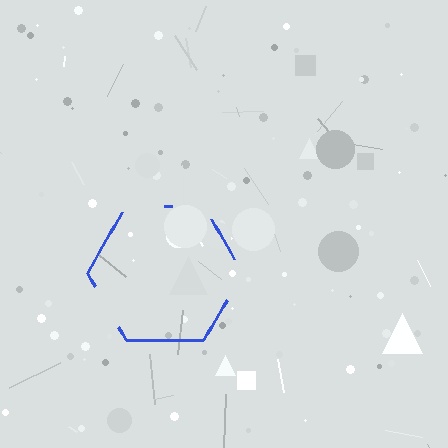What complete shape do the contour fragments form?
The contour fragments form a hexagon.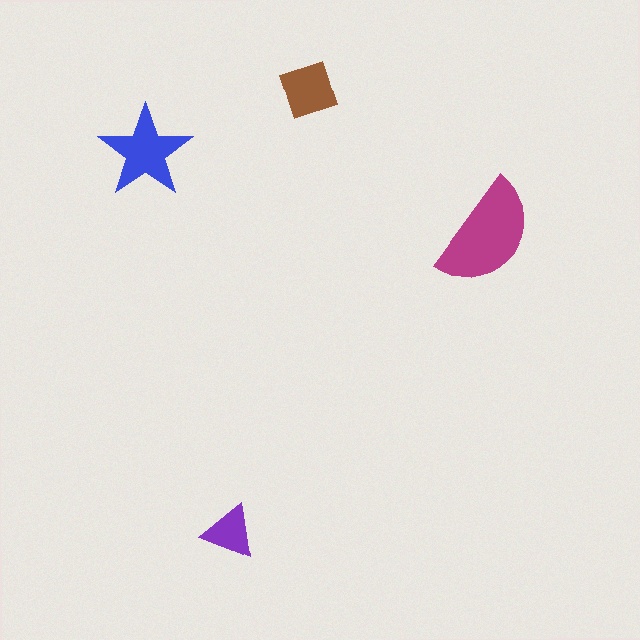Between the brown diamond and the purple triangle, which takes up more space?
The brown diamond.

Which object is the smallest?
The purple triangle.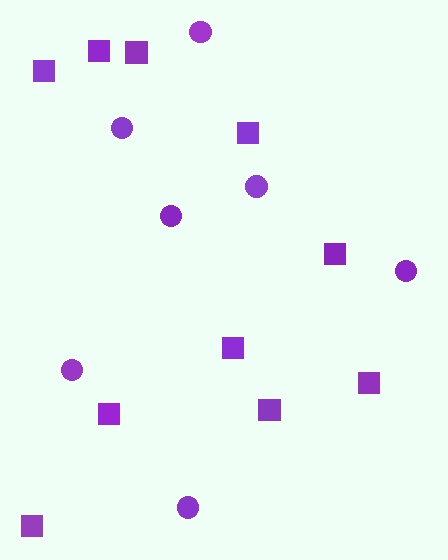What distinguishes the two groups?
There are 2 groups: one group of circles (7) and one group of squares (10).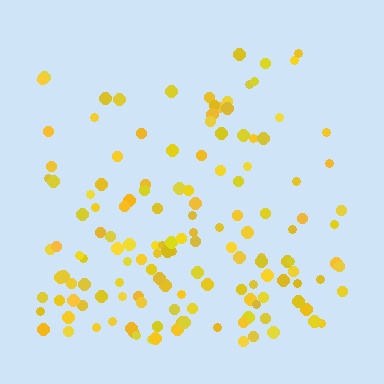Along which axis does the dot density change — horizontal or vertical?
Vertical.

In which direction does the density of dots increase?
From top to bottom, with the bottom side densest.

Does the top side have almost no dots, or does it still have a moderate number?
Still a moderate number, just noticeably fewer than the bottom.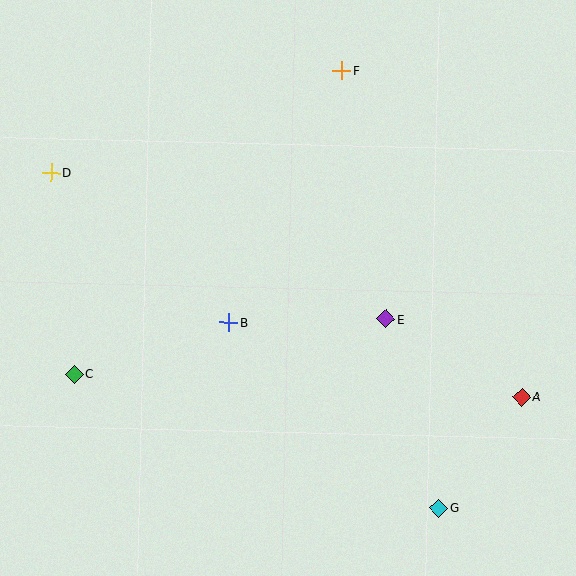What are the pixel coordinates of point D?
Point D is at (51, 173).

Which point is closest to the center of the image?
Point B at (229, 323) is closest to the center.